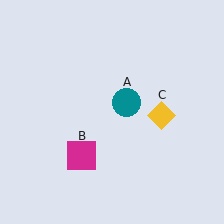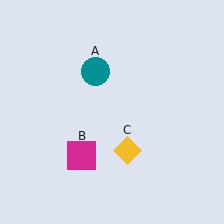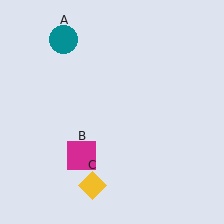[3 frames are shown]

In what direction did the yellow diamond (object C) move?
The yellow diamond (object C) moved down and to the left.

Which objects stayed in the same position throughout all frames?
Magenta square (object B) remained stationary.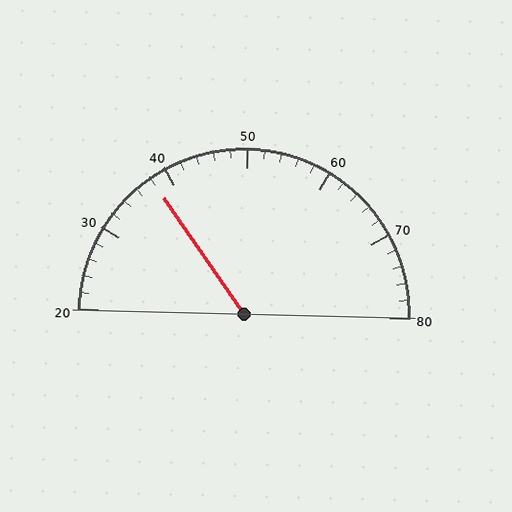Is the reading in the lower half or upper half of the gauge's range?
The reading is in the lower half of the range (20 to 80).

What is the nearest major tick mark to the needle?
The nearest major tick mark is 40.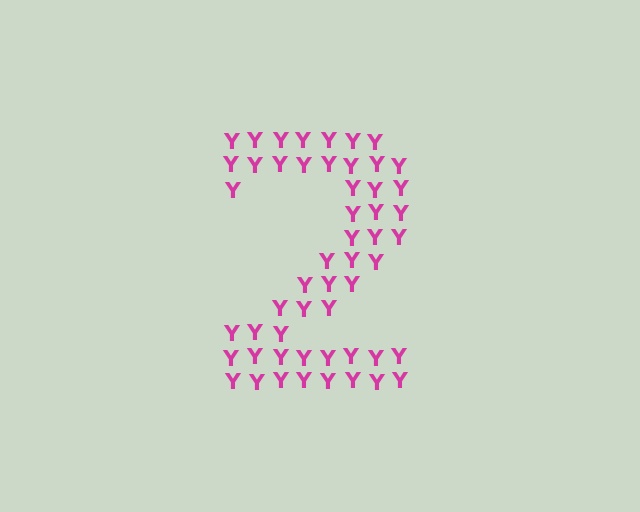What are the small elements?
The small elements are letter Y's.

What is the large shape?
The large shape is the digit 2.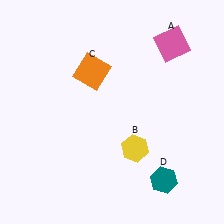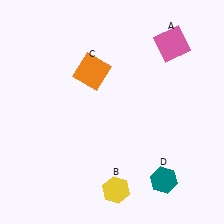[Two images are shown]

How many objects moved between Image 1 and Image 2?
1 object moved between the two images.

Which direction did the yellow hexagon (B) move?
The yellow hexagon (B) moved down.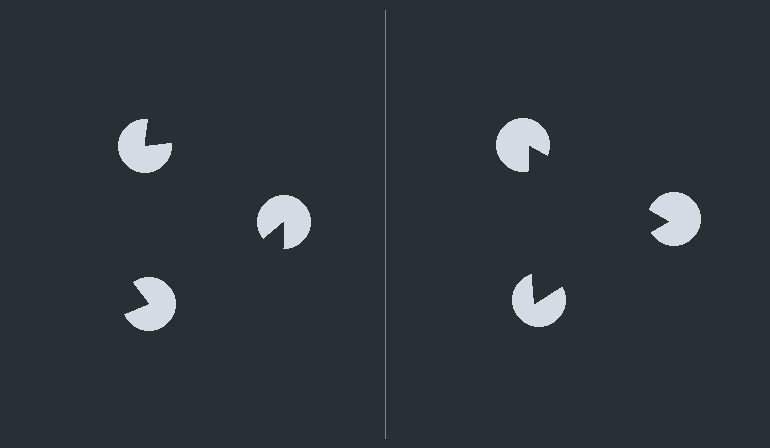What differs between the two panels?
The pac-man discs are positioned identically on both sides; only the wedge orientations differ. On the right they align to a triangle; on the left they are misaligned.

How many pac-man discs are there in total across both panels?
6 — 3 on each side.